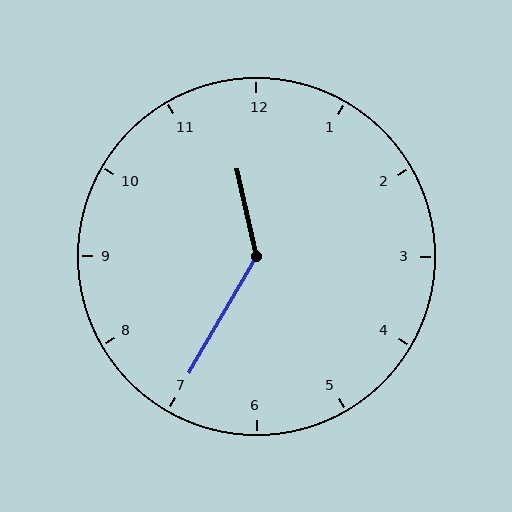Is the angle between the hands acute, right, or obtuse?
It is obtuse.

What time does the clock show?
11:35.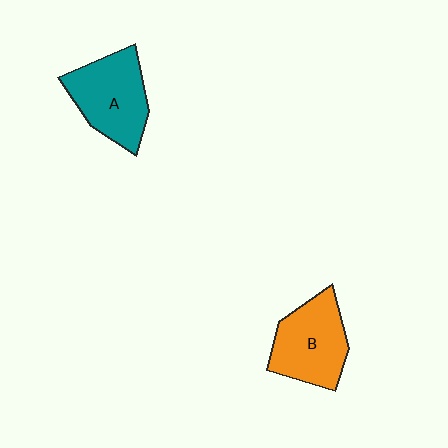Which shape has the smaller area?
Shape B (orange).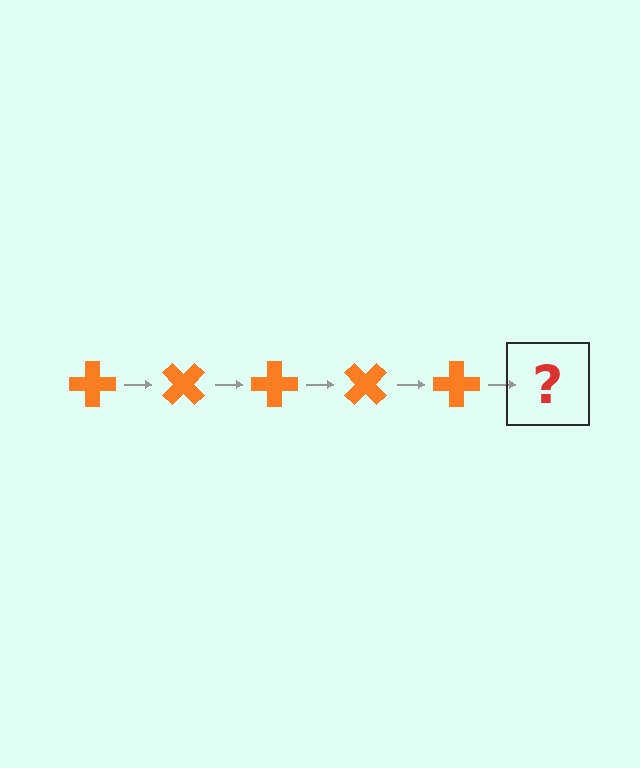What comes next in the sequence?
The next element should be an orange cross rotated 225 degrees.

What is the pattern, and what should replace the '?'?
The pattern is that the cross rotates 45 degrees each step. The '?' should be an orange cross rotated 225 degrees.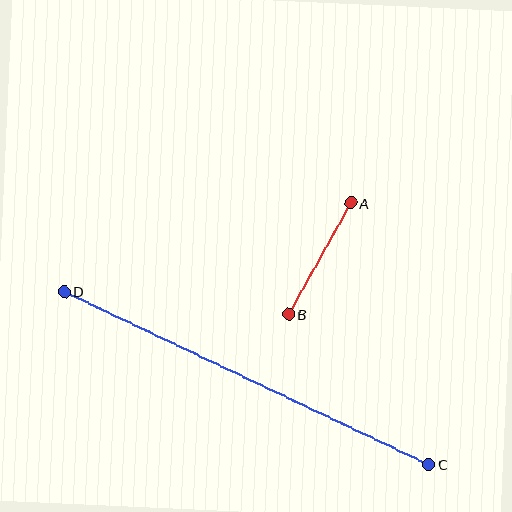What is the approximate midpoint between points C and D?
The midpoint is at approximately (247, 378) pixels.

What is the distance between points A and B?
The distance is approximately 128 pixels.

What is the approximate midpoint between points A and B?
The midpoint is at approximately (320, 259) pixels.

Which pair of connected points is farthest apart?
Points C and D are farthest apart.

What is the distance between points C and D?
The distance is approximately 403 pixels.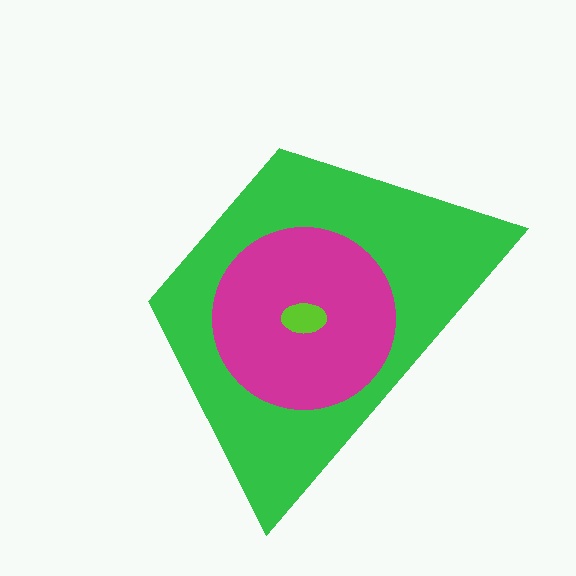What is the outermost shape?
The green trapezoid.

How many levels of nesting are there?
3.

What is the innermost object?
The lime ellipse.